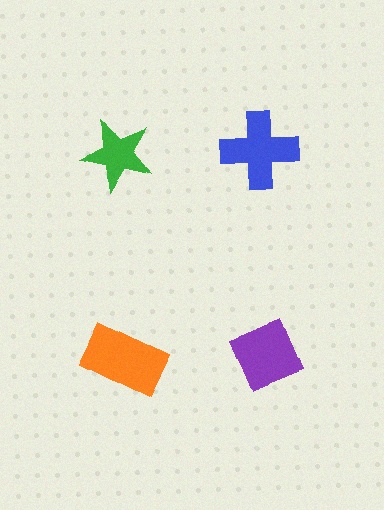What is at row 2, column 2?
A purple diamond.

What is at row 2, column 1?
An orange rectangle.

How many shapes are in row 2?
2 shapes.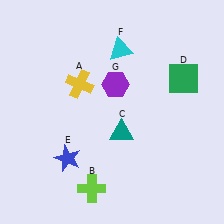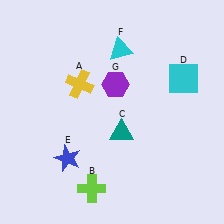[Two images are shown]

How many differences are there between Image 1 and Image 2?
There is 1 difference between the two images.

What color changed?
The square (D) changed from green in Image 1 to cyan in Image 2.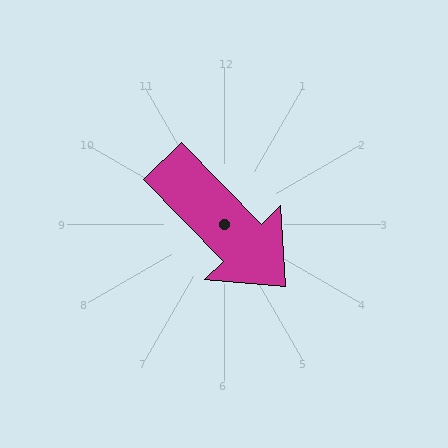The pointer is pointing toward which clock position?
Roughly 5 o'clock.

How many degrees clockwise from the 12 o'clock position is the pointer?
Approximately 135 degrees.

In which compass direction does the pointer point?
Southeast.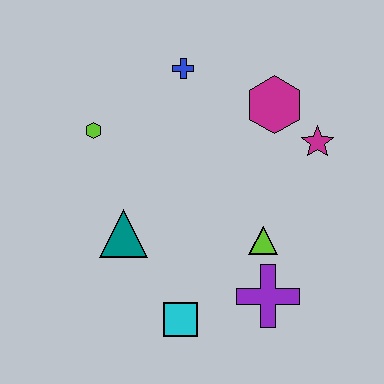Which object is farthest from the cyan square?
The blue cross is farthest from the cyan square.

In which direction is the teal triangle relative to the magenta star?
The teal triangle is to the left of the magenta star.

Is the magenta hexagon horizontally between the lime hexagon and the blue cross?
No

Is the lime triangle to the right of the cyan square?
Yes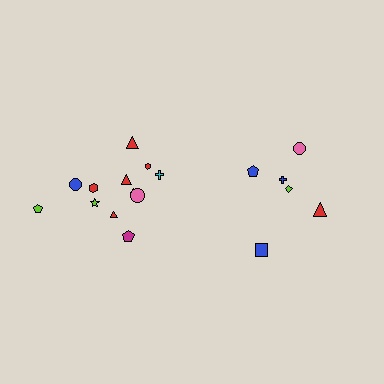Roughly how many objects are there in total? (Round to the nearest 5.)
Roughly 20 objects in total.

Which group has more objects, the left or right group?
The left group.